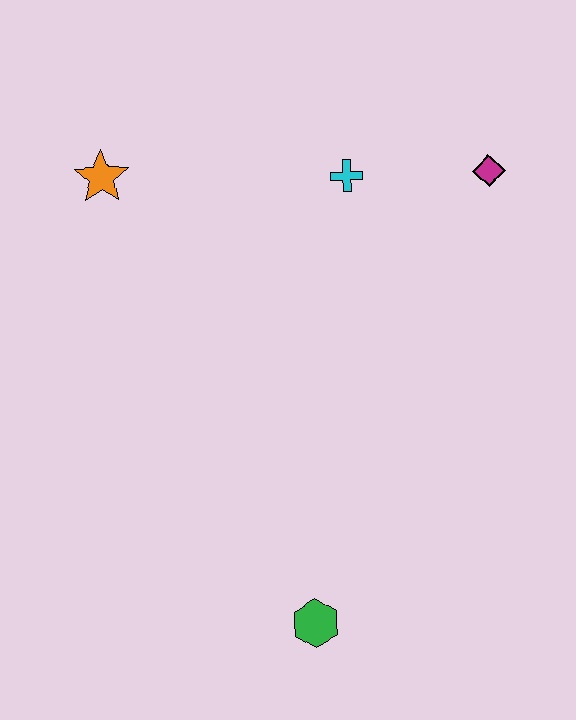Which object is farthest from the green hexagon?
The orange star is farthest from the green hexagon.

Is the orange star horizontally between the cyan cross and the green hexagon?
No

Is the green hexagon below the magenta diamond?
Yes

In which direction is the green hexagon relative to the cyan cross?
The green hexagon is below the cyan cross.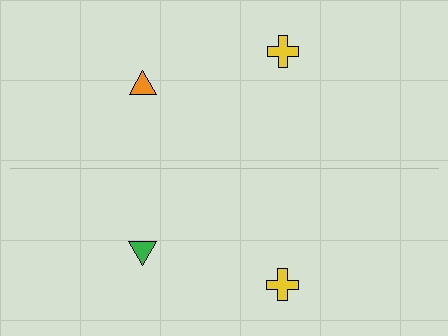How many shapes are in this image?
There are 4 shapes in this image.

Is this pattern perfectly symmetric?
No, the pattern is not perfectly symmetric. The green triangle on the bottom side breaks the symmetry — its mirror counterpart is orange.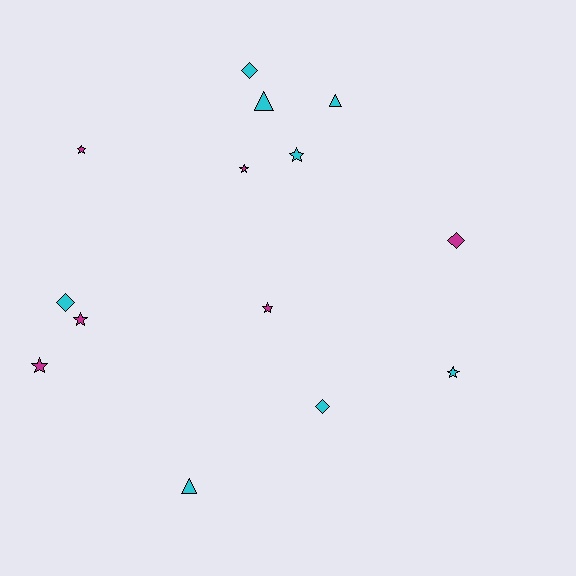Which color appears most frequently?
Cyan, with 8 objects.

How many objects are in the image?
There are 14 objects.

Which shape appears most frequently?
Star, with 7 objects.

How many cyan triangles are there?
There are 3 cyan triangles.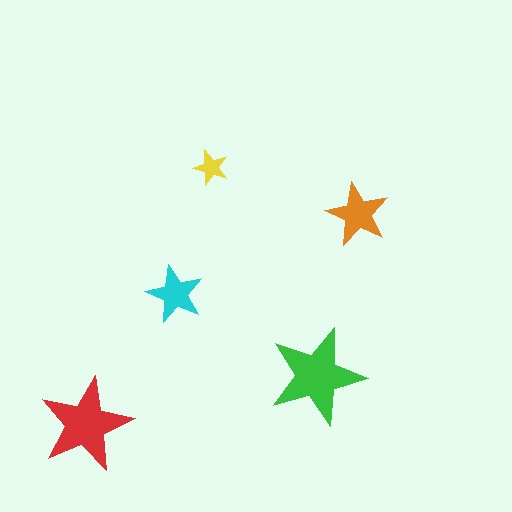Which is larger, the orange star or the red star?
The red one.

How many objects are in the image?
There are 5 objects in the image.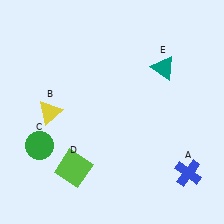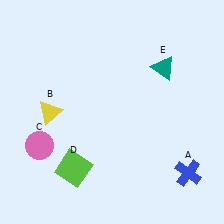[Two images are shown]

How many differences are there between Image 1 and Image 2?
There is 1 difference between the two images.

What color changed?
The circle (C) changed from green in Image 1 to pink in Image 2.